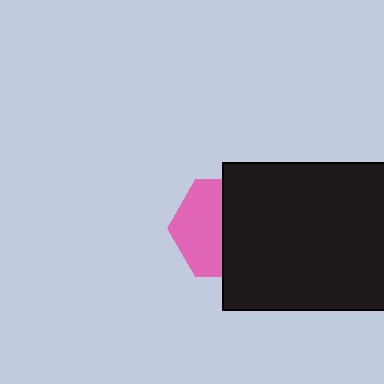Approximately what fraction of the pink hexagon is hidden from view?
Roughly 52% of the pink hexagon is hidden behind the black rectangle.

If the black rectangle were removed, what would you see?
You would see the complete pink hexagon.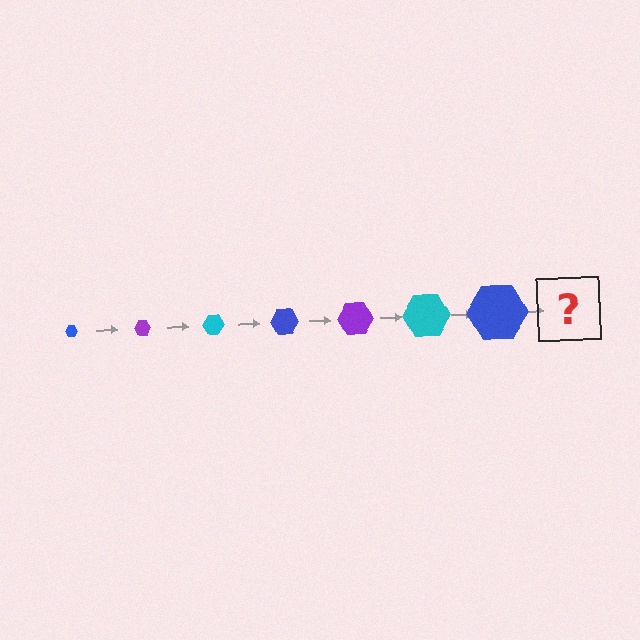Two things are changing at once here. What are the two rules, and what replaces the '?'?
The two rules are that the hexagon grows larger each step and the color cycles through blue, purple, and cyan. The '?' should be a purple hexagon, larger than the previous one.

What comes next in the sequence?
The next element should be a purple hexagon, larger than the previous one.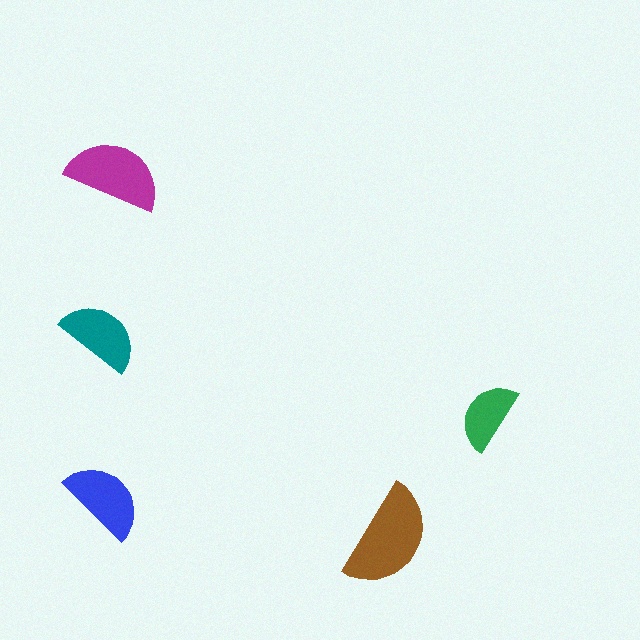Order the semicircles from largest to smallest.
the brown one, the magenta one, the blue one, the teal one, the green one.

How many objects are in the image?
There are 5 objects in the image.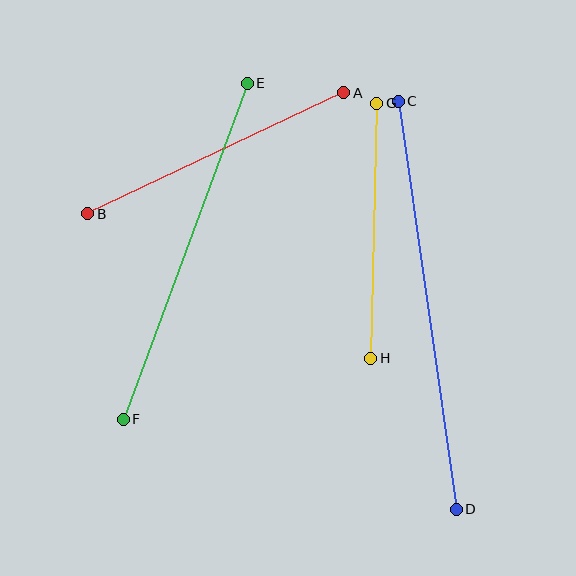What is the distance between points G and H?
The distance is approximately 256 pixels.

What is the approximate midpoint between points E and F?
The midpoint is at approximately (185, 251) pixels.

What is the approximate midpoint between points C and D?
The midpoint is at approximately (427, 305) pixels.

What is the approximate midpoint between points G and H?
The midpoint is at approximately (374, 231) pixels.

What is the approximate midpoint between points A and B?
The midpoint is at approximately (216, 153) pixels.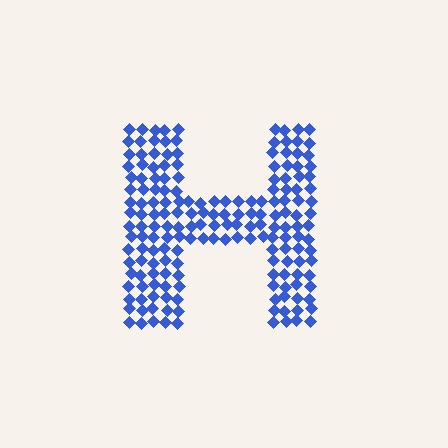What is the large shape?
The large shape is the letter H.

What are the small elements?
The small elements are diamonds.